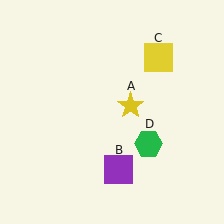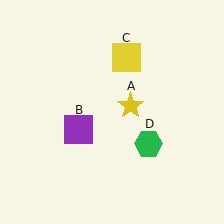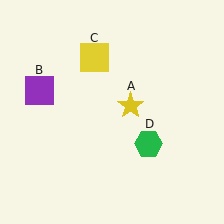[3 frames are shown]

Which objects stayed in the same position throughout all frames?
Yellow star (object A) and green hexagon (object D) remained stationary.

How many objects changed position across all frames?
2 objects changed position: purple square (object B), yellow square (object C).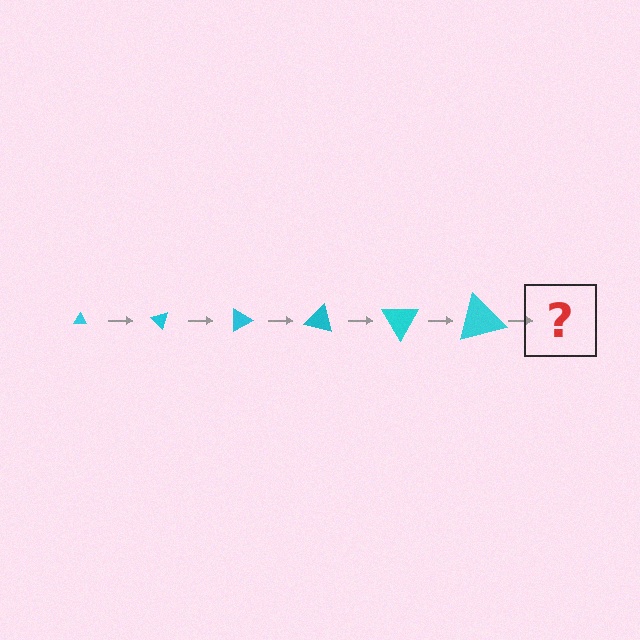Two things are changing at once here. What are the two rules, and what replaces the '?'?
The two rules are that the triangle grows larger each step and it rotates 45 degrees each step. The '?' should be a triangle, larger than the previous one and rotated 270 degrees from the start.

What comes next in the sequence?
The next element should be a triangle, larger than the previous one and rotated 270 degrees from the start.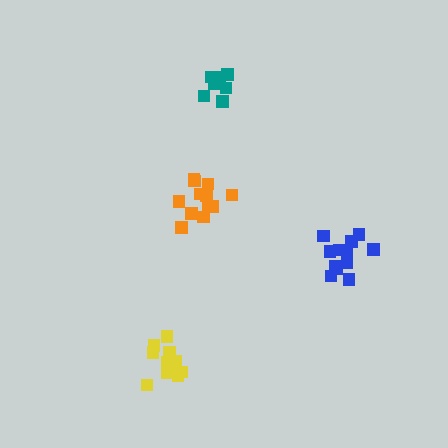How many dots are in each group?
Group 1: 7 dots, Group 2: 12 dots, Group 3: 13 dots, Group 4: 11 dots (43 total).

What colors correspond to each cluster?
The clusters are colored: teal, orange, blue, yellow.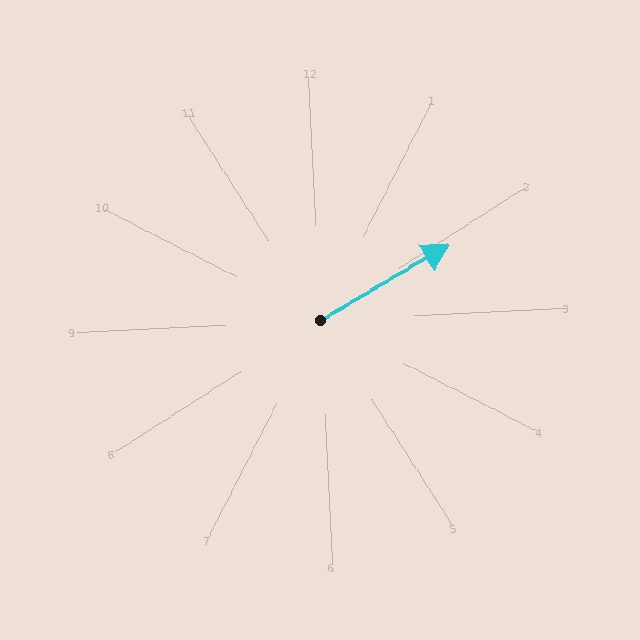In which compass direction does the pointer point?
Northeast.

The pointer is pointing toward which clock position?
Roughly 2 o'clock.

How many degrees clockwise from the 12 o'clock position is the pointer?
Approximately 62 degrees.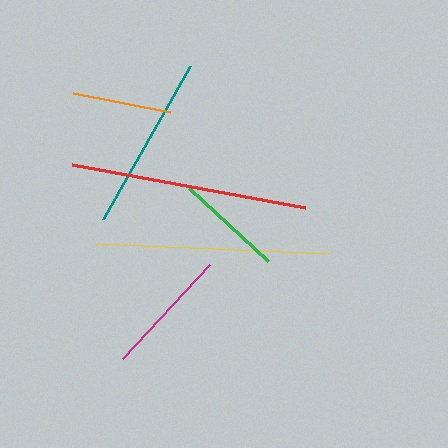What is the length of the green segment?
The green segment is approximately 107 pixels long.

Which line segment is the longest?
The red line is the longest at approximately 236 pixels.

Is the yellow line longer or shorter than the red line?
The red line is longer than the yellow line.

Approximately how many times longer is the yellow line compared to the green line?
The yellow line is approximately 2.2 times the length of the green line.